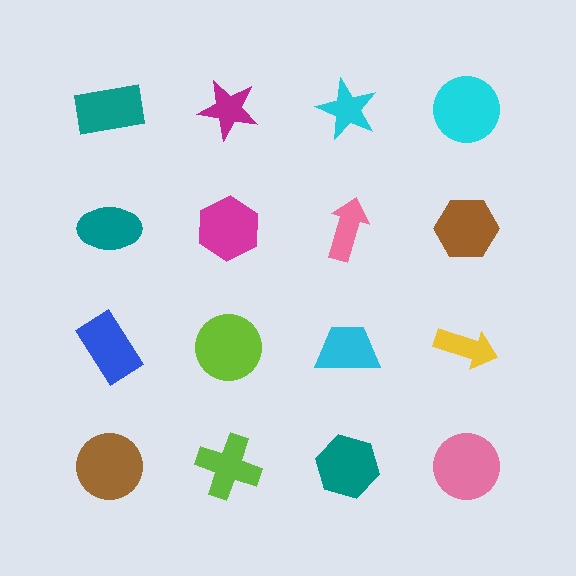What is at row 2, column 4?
A brown hexagon.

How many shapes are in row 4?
4 shapes.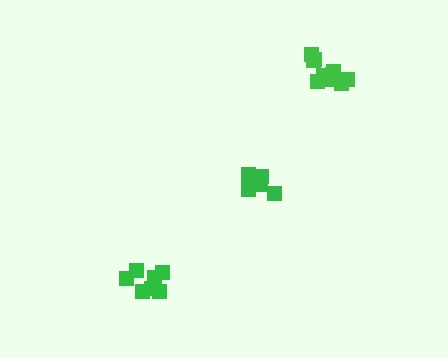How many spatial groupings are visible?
There are 3 spatial groupings.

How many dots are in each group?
Group 1: 6 dots, Group 2: 7 dots, Group 3: 10 dots (23 total).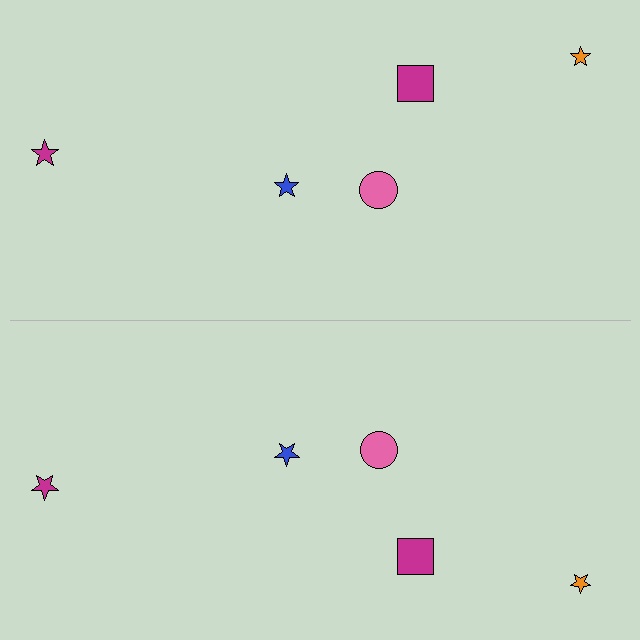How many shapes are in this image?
There are 10 shapes in this image.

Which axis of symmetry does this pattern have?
The pattern has a horizontal axis of symmetry running through the center of the image.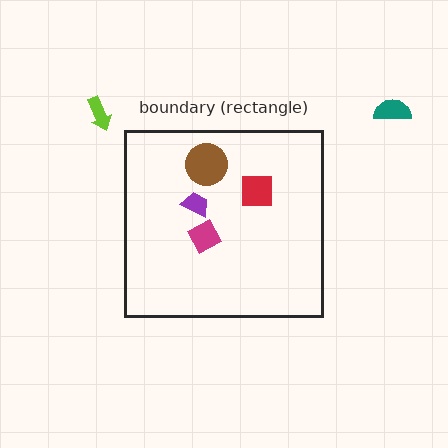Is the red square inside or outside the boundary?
Inside.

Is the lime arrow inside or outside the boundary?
Outside.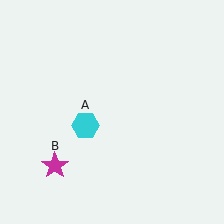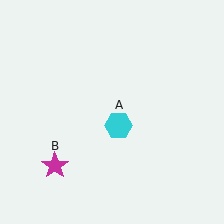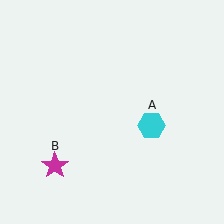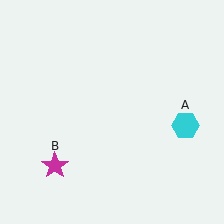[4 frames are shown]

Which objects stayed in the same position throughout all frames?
Magenta star (object B) remained stationary.